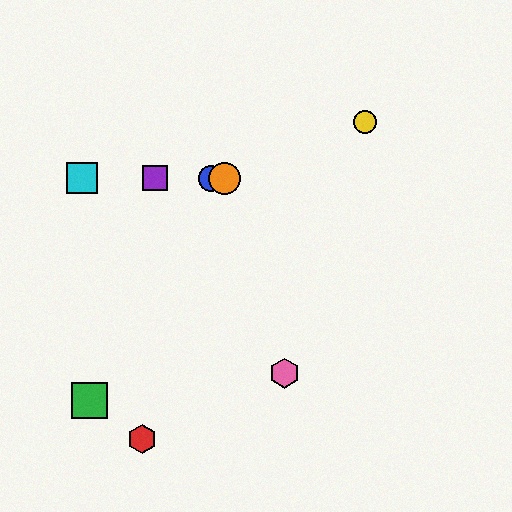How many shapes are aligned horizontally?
4 shapes (the blue circle, the purple square, the orange circle, the cyan square) are aligned horizontally.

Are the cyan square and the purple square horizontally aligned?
Yes, both are at y≈178.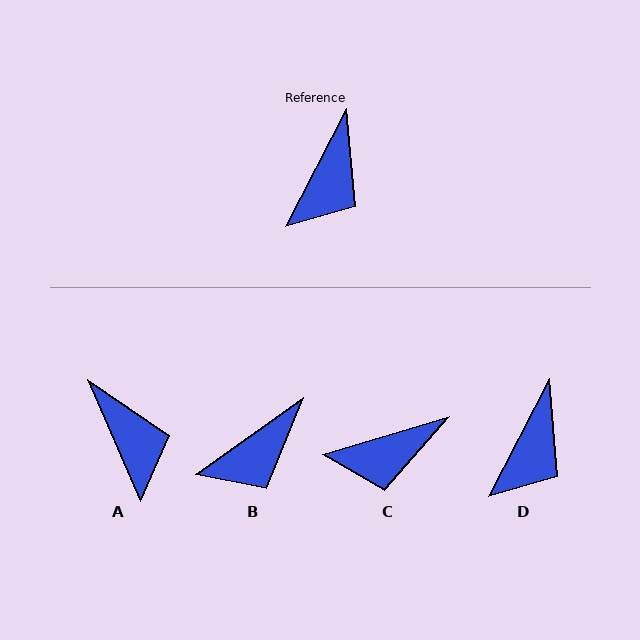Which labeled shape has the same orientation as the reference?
D.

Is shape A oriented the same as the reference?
No, it is off by about 51 degrees.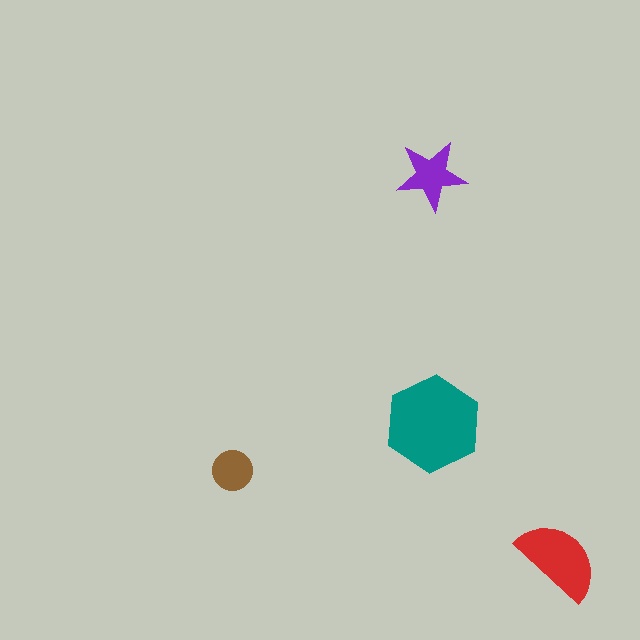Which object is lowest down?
The red semicircle is bottommost.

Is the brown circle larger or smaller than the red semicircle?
Smaller.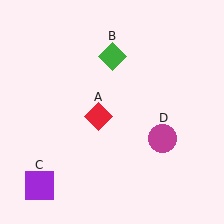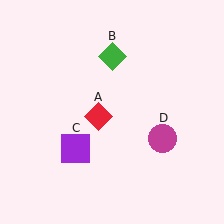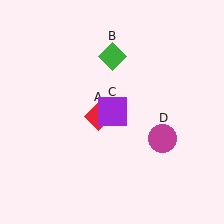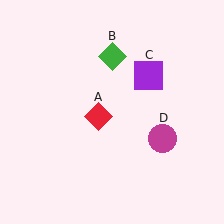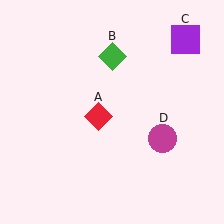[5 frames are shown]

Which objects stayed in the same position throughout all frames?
Red diamond (object A) and green diamond (object B) and magenta circle (object D) remained stationary.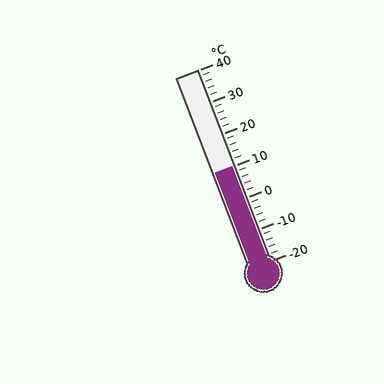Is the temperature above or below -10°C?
The temperature is above -10°C.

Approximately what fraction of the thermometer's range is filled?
The thermometer is filled to approximately 50% of its range.